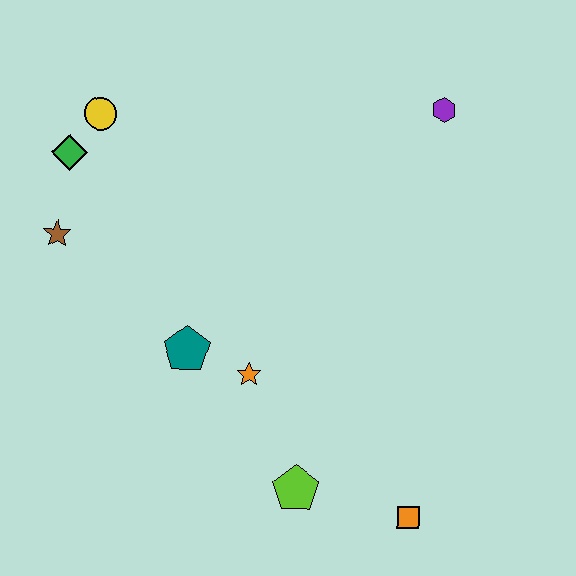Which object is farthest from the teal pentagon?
The purple hexagon is farthest from the teal pentagon.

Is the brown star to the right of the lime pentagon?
No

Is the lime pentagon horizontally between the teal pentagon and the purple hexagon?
Yes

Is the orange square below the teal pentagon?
Yes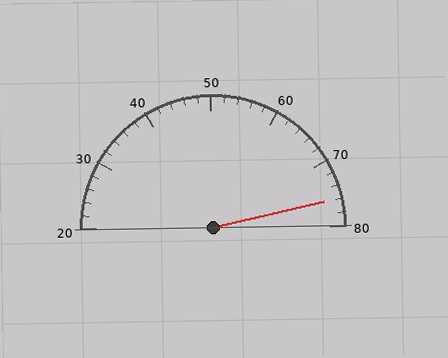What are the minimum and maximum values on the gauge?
The gauge ranges from 20 to 80.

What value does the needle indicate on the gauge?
The needle indicates approximately 76.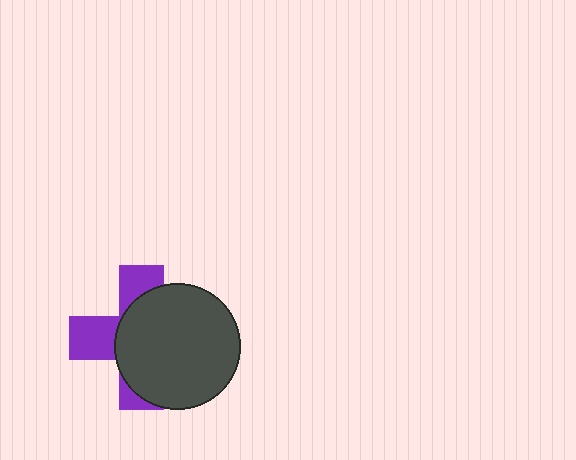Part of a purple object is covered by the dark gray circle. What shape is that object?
It is a cross.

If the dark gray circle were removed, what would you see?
You would see the complete purple cross.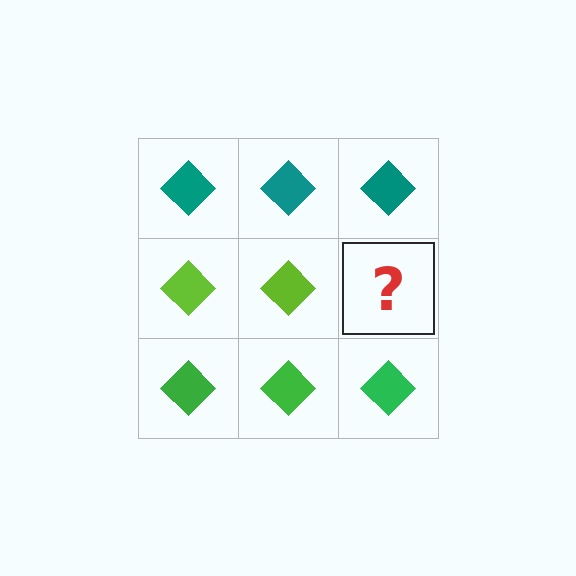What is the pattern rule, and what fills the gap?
The rule is that each row has a consistent color. The gap should be filled with a lime diamond.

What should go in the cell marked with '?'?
The missing cell should contain a lime diamond.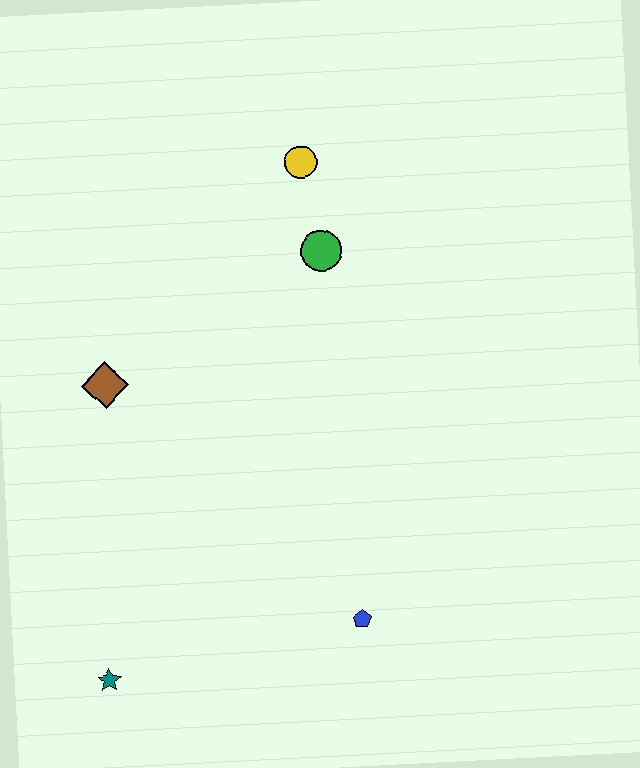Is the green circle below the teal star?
No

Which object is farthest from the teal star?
The yellow circle is farthest from the teal star.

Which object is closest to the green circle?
The yellow circle is closest to the green circle.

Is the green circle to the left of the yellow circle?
No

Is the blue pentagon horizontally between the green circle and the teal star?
No